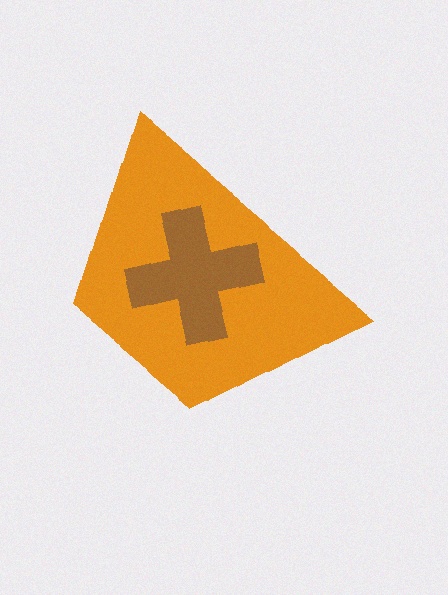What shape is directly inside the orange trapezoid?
The brown cross.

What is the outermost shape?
The orange trapezoid.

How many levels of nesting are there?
2.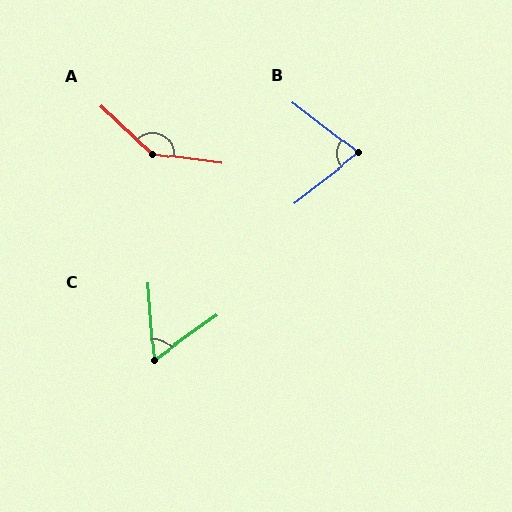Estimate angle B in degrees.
Approximately 75 degrees.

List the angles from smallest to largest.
C (59°), B (75°), A (144°).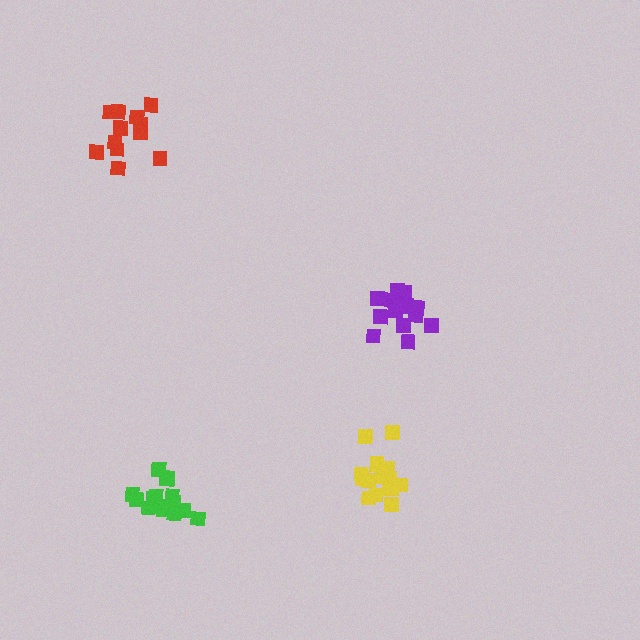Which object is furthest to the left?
The red cluster is leftmost.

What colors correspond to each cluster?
The clusters are colored: red, green, yellow, purple.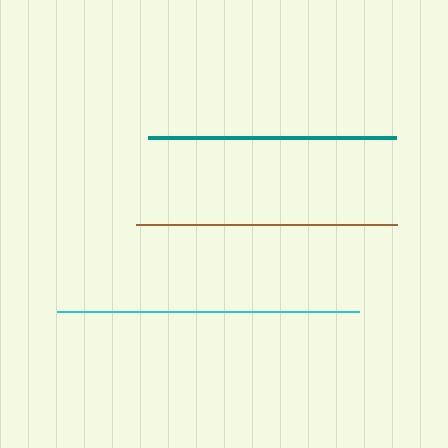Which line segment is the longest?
The cyan line is the longest at approximately 302 pixels.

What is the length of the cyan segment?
The cyan segment is approximately 302 pixels long.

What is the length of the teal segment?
The teal segment is approximately 248 pixels long.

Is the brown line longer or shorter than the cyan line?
The cyan line is longer than the brown line.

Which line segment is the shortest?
The teal line is the shortest at approximately 248 pixels.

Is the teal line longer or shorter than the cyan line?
The cyan line is longer than the teal line.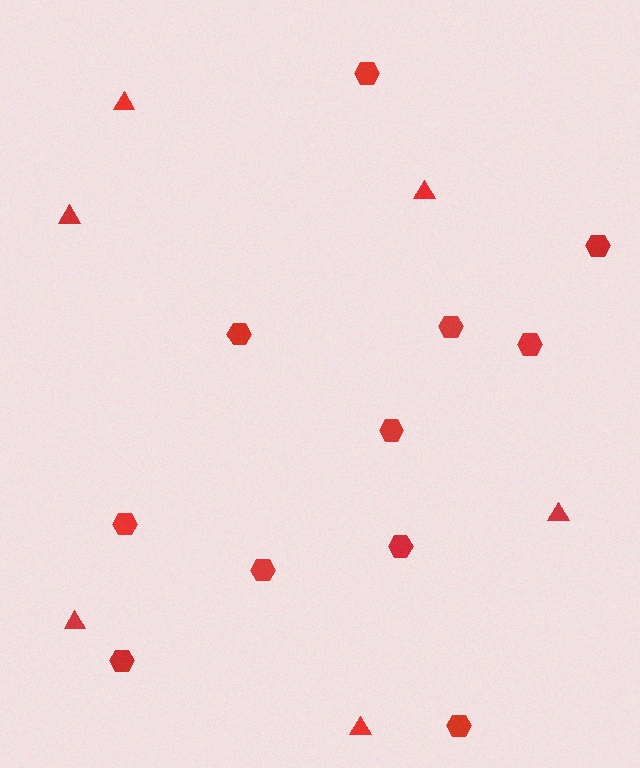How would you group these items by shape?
There are 2 groups: one group of triangles (6) and one group of hexagons (11).